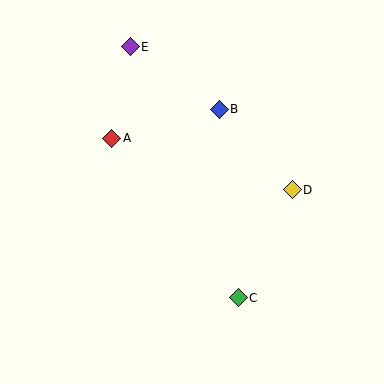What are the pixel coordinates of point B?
Point B is at (220, 109).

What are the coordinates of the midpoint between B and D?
The midpoint between B and D is at (256, 150).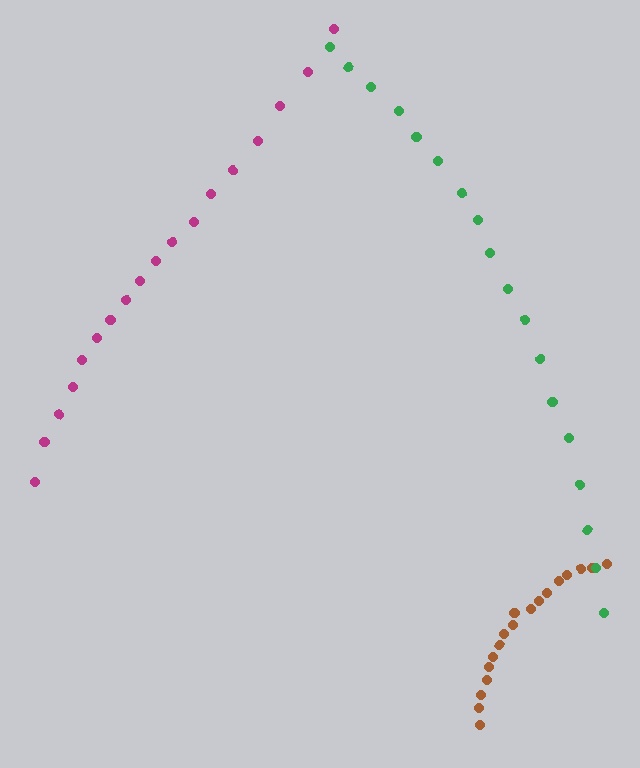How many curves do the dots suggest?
There are 3 distinct paths.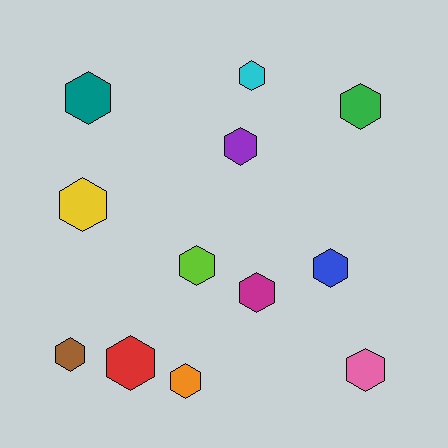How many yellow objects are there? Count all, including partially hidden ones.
There is 1 yellow object.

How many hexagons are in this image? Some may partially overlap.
There are 12 hexagons.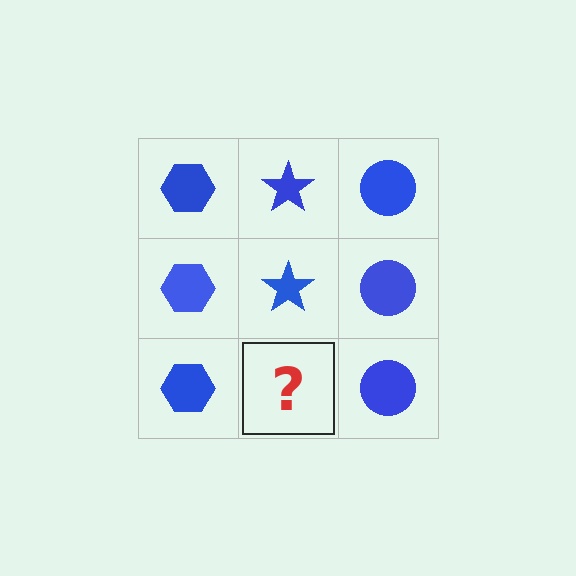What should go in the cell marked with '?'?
The missing cell should contain a blue star.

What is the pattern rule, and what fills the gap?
The rule is that each column has a consistent shape. The gap should be filled with a blue star.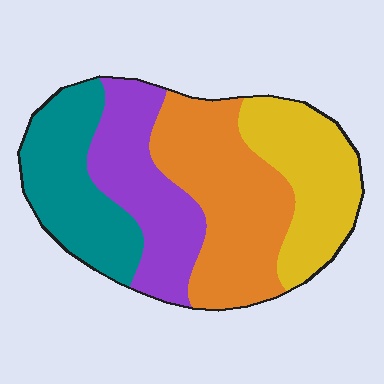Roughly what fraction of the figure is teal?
Teal covers around 25% of the figure.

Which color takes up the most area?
Orange, at roughly 30%.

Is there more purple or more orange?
Orange.